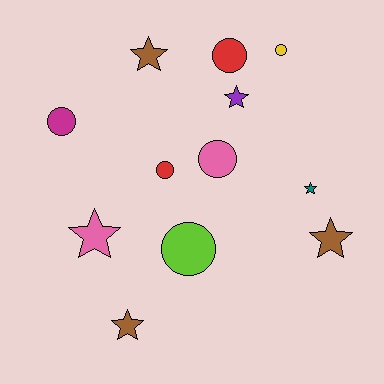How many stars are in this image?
There are 6 stars.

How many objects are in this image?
There are 12 objects.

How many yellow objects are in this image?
There is 1 yellow object.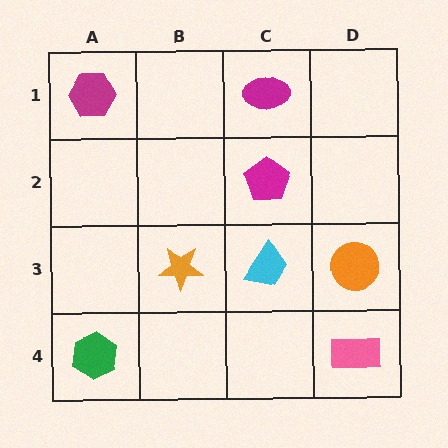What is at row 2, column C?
A magenta pentagon.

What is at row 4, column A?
A green hexagon.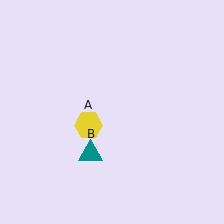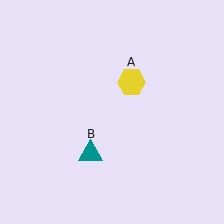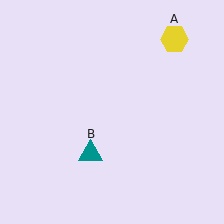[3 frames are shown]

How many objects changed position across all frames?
1 object changed position: yellow hexagon (object A).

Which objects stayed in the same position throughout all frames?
Teal triangle (object B) remained stationary.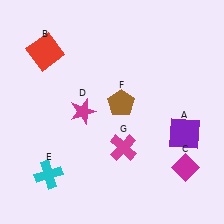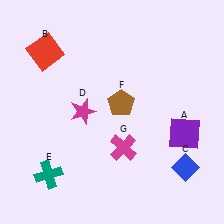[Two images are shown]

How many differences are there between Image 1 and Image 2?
There are 2 differences between the two images.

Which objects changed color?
C changed from magenta to blue. E changed from cyan to teal.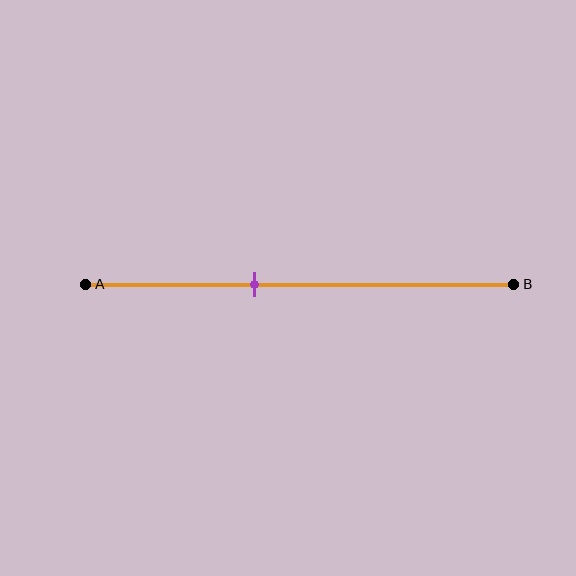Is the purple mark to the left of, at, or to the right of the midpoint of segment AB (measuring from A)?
The purple mark is to the left of the midpoint of segment AB.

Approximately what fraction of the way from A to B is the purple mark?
The purple mark is approximately 40% of the way from A to B.